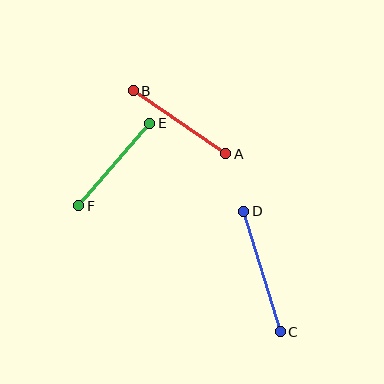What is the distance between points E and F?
The distance is approximately 109 pixels.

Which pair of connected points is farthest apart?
Points C and D are farthest apart.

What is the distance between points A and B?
The distance is approximately 112 pixels.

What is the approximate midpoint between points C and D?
The midpoint is at approximately (262, 271) pixels.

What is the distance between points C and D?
The distance is approximately 126 pixels.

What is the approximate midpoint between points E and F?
The midpoint is at approximately (114, 165) pixels.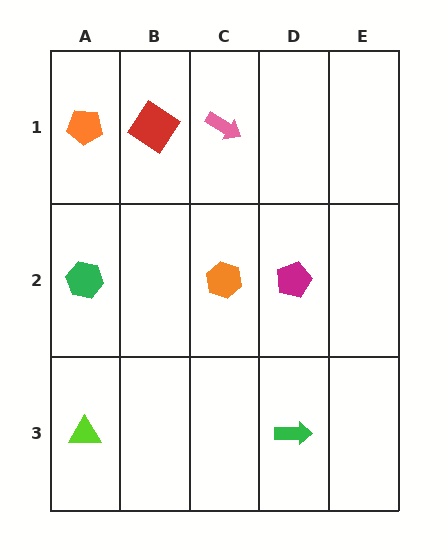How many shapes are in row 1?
3 shapes.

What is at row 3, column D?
A green arrow.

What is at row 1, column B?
A red diamond.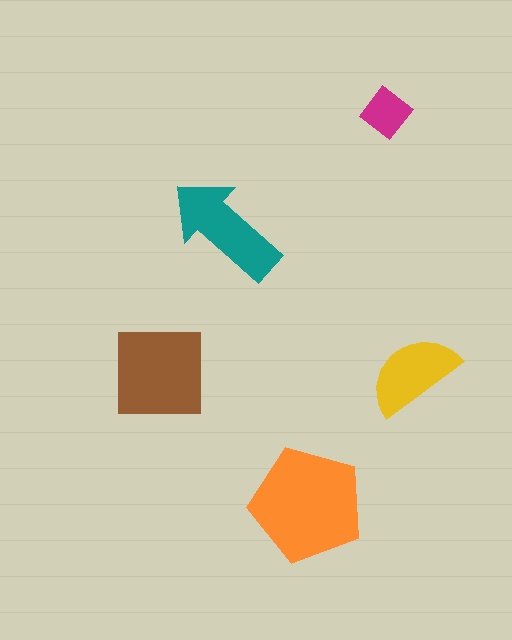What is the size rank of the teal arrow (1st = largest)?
3rd.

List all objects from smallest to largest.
The magenta diamond, the yellow semicircle, the teal arrow, the brown square, the orange pentagon.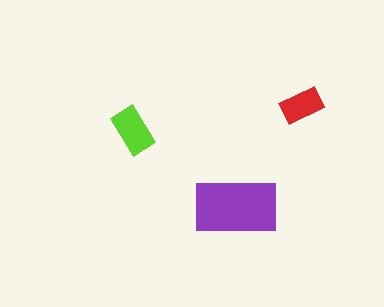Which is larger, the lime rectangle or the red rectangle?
The lime one.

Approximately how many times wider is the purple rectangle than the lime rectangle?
About 2 times wider.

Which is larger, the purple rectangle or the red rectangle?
The purple one.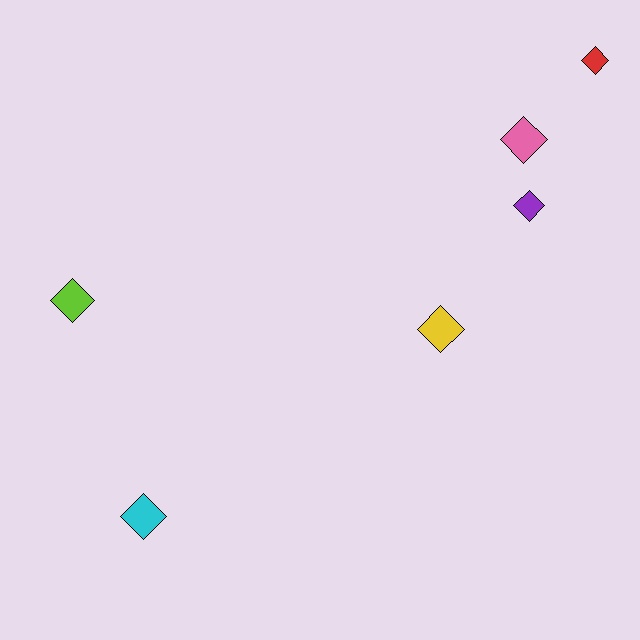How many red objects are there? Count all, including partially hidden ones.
There is 1 red object.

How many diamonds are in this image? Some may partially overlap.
There are 6 diamonds.